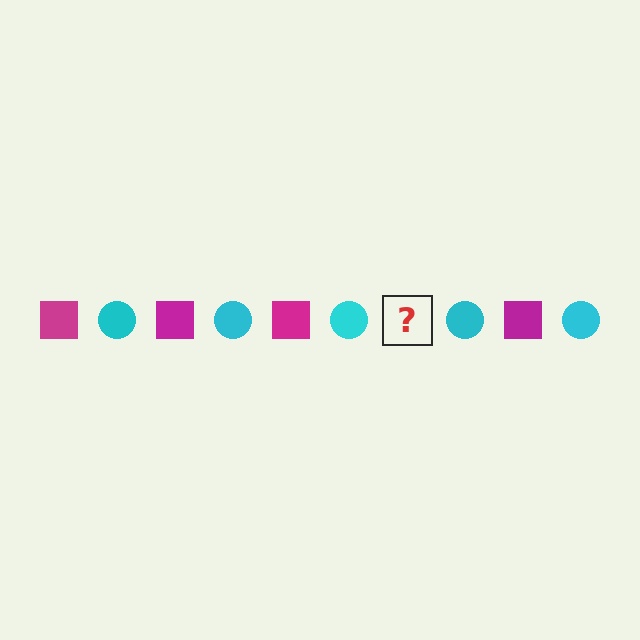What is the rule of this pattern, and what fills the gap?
The rule is that the pattern alternates between magenta square and cyan circle. The gap should be filled with a magenta square.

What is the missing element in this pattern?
The missing element is a magenta square.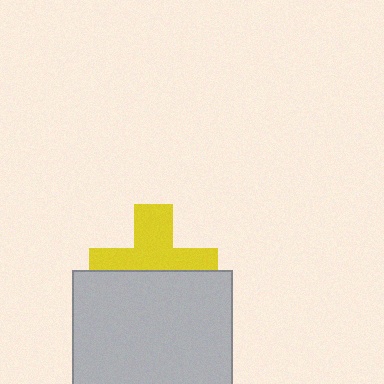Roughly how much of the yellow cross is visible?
About half of it is visible (roughly 53%).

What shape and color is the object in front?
The object in front is a light gray square.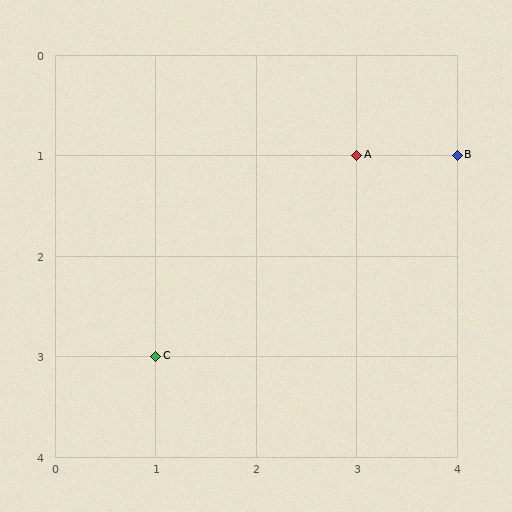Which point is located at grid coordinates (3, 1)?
Point A is at (3, 1).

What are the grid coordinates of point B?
Point B is at grid coordinates (4, 1).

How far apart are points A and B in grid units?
Points A and B are 1 column apart.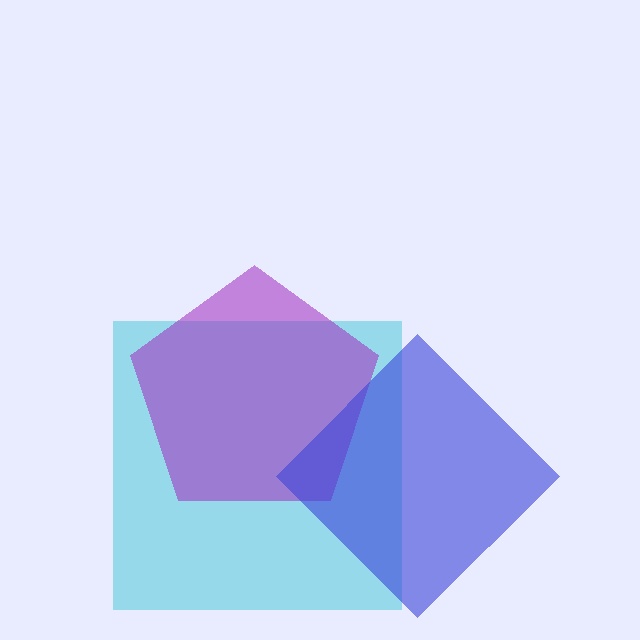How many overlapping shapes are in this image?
There are 3 overlapping shapes in the image.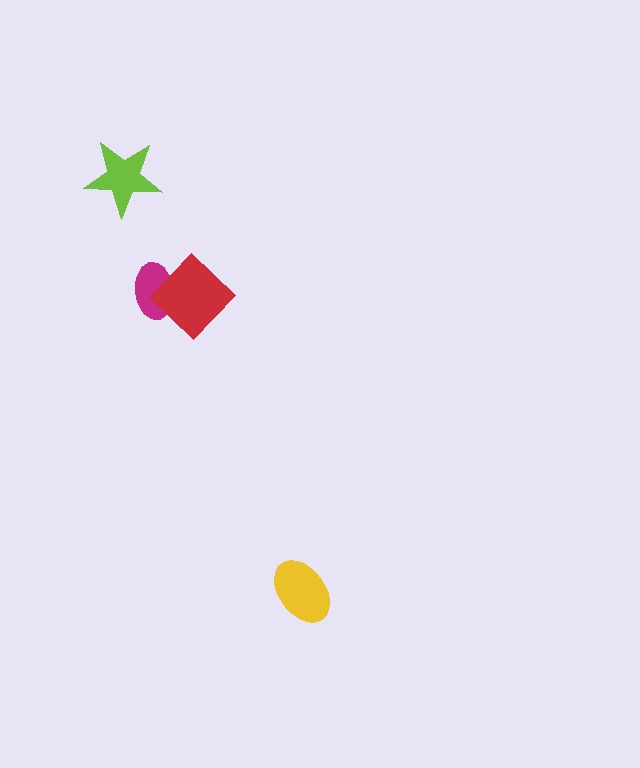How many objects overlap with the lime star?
0 objects overlap with the lime star.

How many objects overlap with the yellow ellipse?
0 objects overlap with the yellow ellipse.